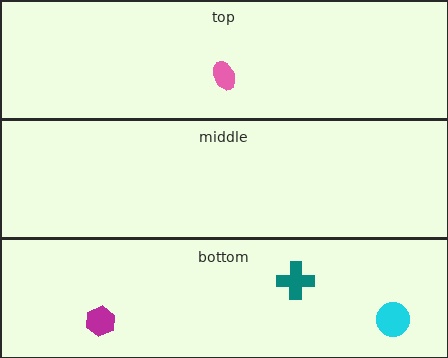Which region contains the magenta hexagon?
The bottom region.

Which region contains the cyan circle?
The bottom region.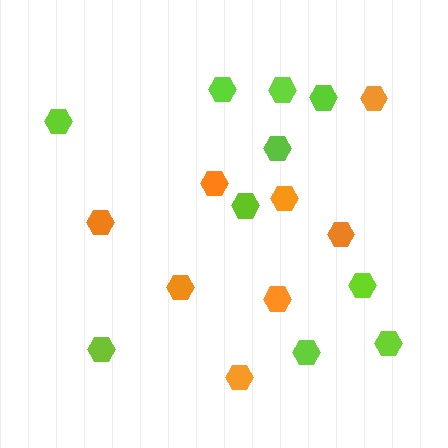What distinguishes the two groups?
There are 2 groups: one group of lime hexagons (10) and one group of orange hexagons (8).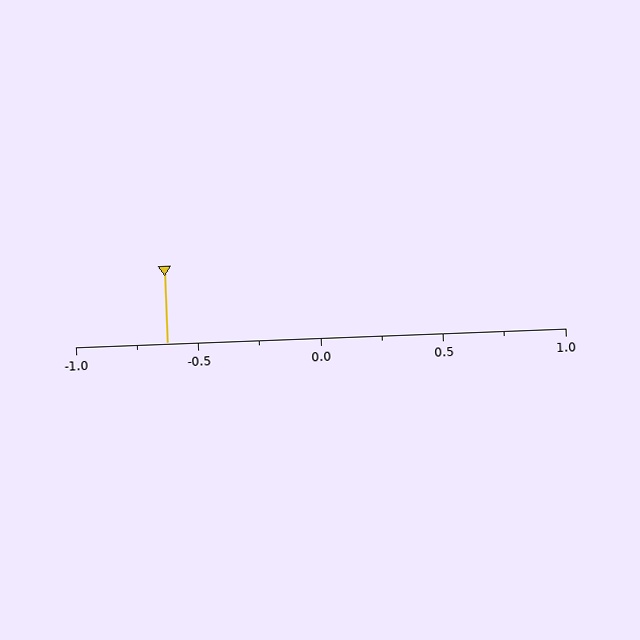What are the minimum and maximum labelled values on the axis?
The axis runs from -1.0 to 1.0.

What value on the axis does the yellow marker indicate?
The marker indicates approximately -0.62.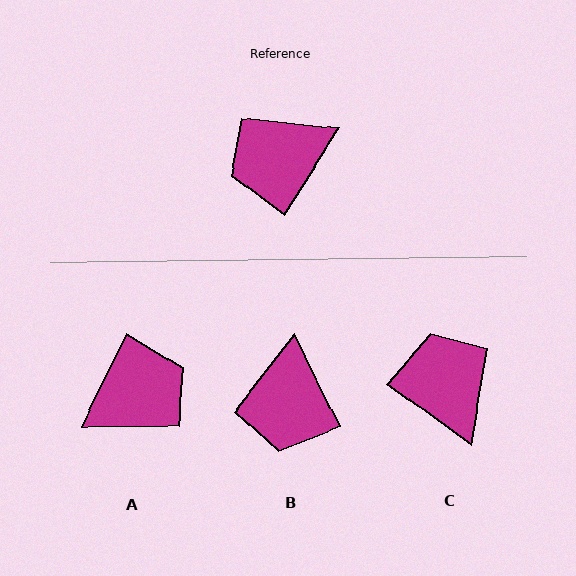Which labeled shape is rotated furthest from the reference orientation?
A, about 174 degrees away.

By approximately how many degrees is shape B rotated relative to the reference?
Approximately 59 degrees counter-clockwise.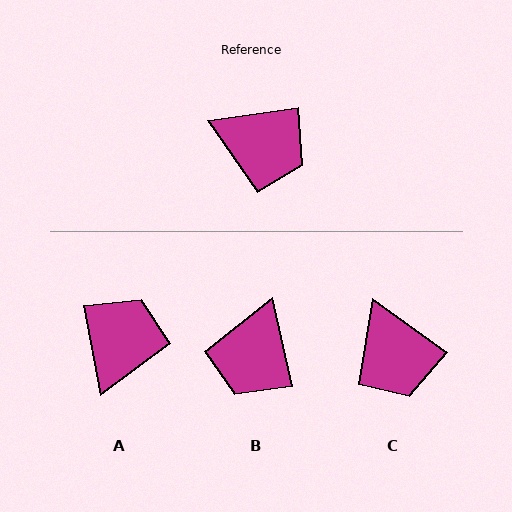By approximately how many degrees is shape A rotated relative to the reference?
Approximately 92 degrees counter-clockwise.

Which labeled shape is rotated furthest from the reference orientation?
A, about 92 degrees away.